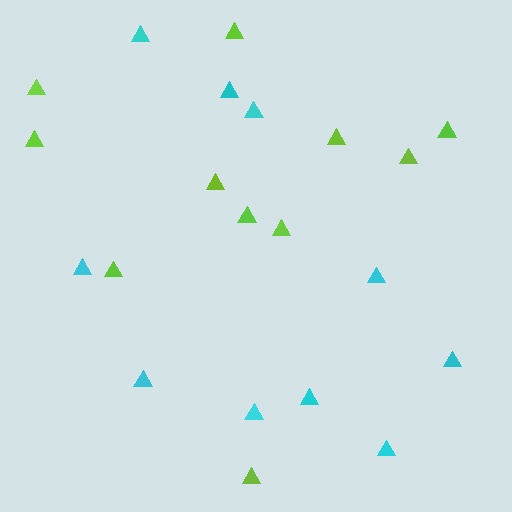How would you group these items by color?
There are 2 groups: one group of lime triangles (11) and one group of cyan triangles (10).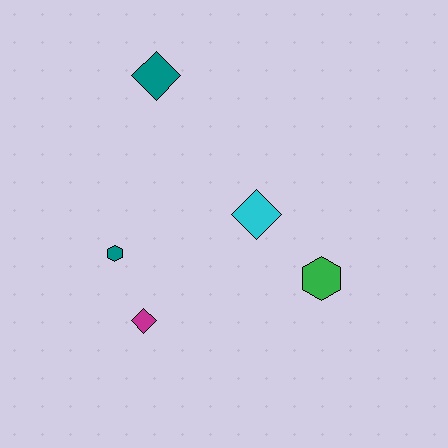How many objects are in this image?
There are 5 objects.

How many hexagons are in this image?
There are 2 hexagons.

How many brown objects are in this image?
There are no brown objects.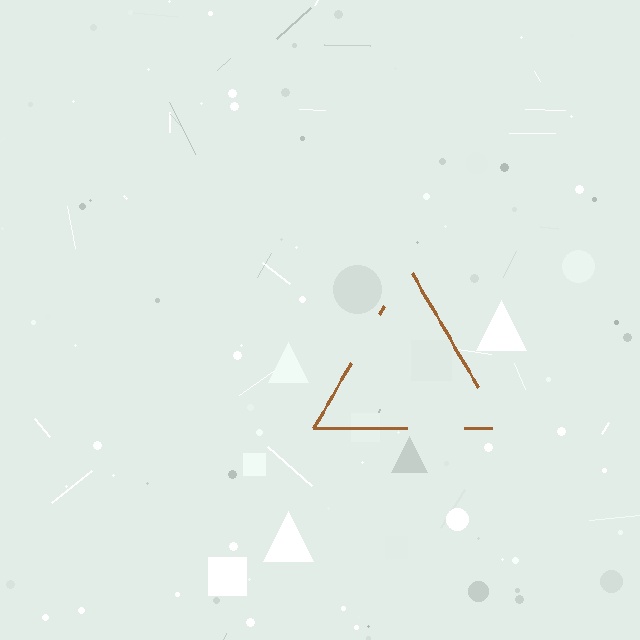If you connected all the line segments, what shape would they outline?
They would outline a triangle.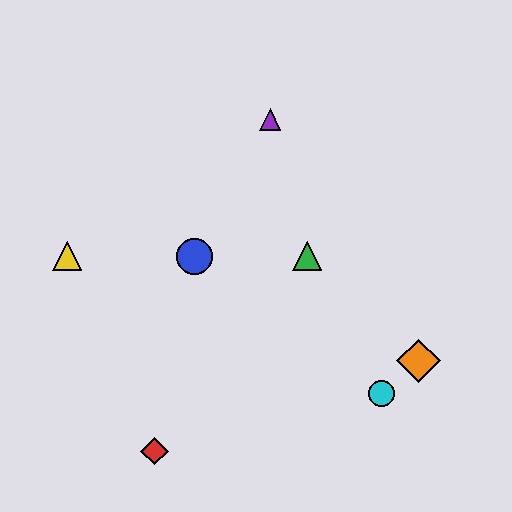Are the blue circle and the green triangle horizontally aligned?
Yes, both are at y≈256.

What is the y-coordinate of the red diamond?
The red diamond is at y≈451.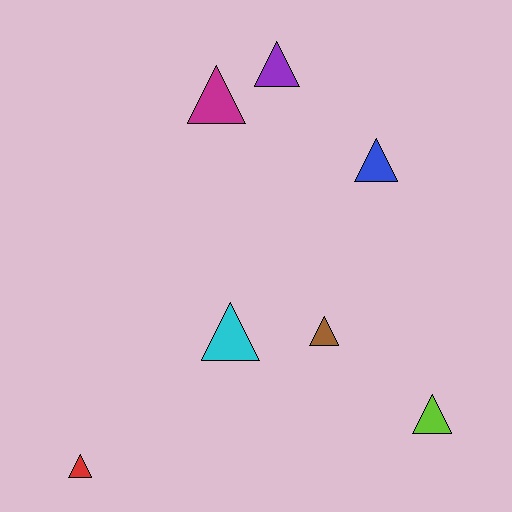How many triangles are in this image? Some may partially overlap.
There are 7 triangles.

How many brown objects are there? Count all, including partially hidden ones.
There is 1 brown object.